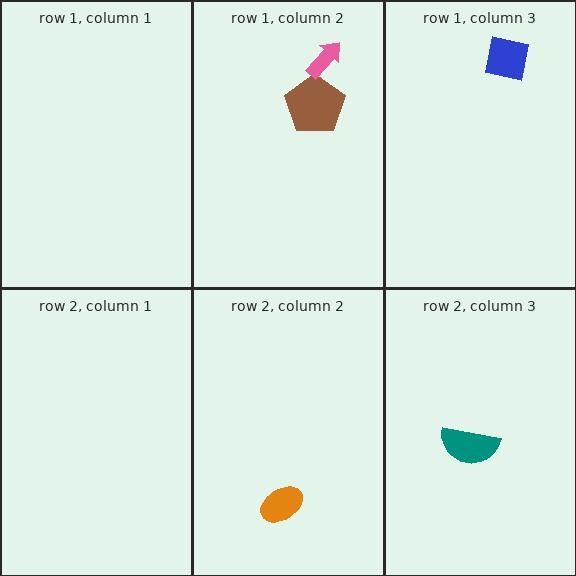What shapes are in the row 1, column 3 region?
The blue square.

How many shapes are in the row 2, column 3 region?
1.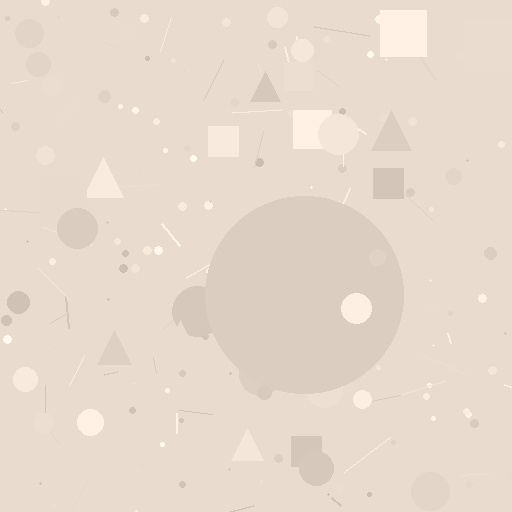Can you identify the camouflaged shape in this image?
The camouflaged shape is a circle.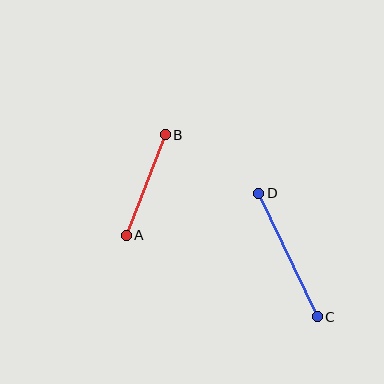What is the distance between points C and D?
The distance is approximately 137 pixels.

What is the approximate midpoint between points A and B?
The midpoint is at approximately (146, 185) pixels.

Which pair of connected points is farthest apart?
Points C and D are farthest apart.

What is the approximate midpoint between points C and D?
The midpoint is at approximately (288, 255) pixels.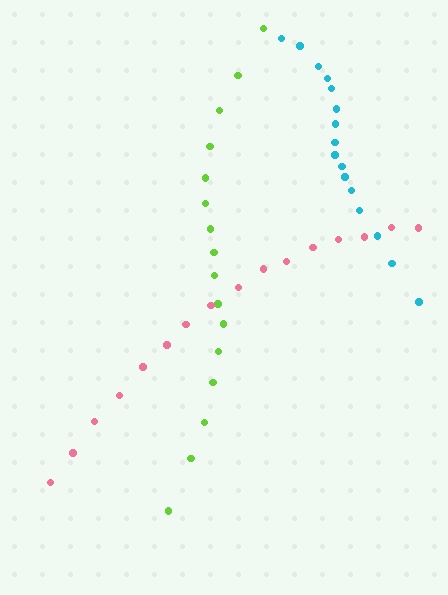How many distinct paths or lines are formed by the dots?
There are 3 distinct paths.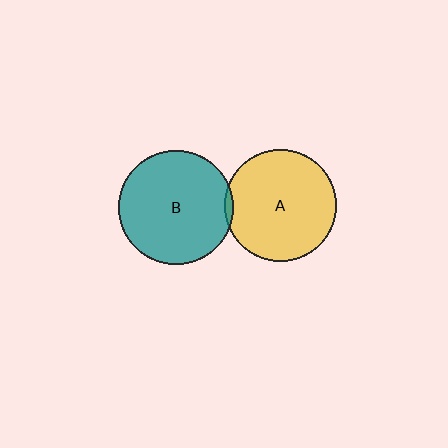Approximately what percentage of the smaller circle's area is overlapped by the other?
Approximately 5%.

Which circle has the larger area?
Circle B (teal).